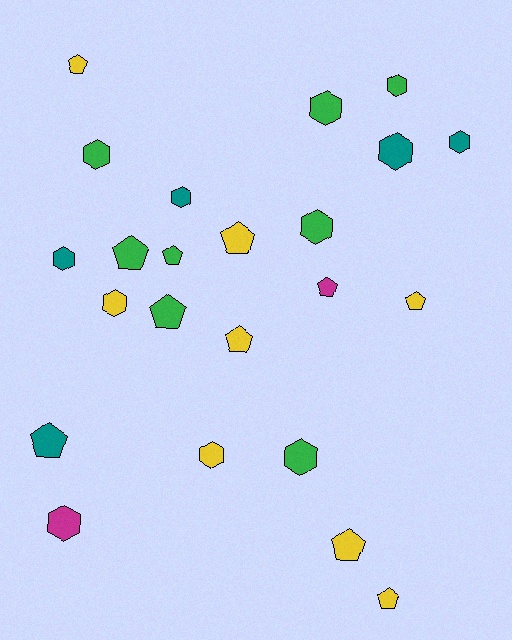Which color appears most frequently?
Green, with 8 objects.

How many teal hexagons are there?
There are 4 teal hexagons.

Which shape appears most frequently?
Hexagon, with 12 objects.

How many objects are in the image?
There are 23 objects.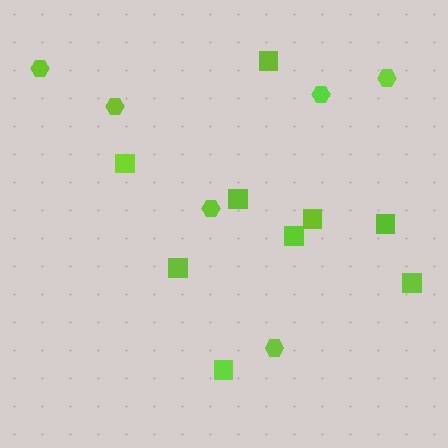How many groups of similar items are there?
There are 2 groups: one group of squares (9) and one group of hexagons (6).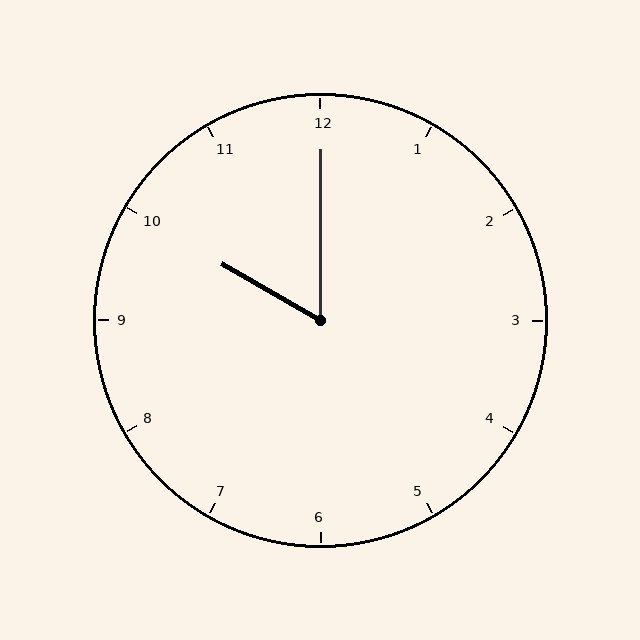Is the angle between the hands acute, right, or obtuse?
It is acute.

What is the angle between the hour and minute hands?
Approximately 60 degrees.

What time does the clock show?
10:00.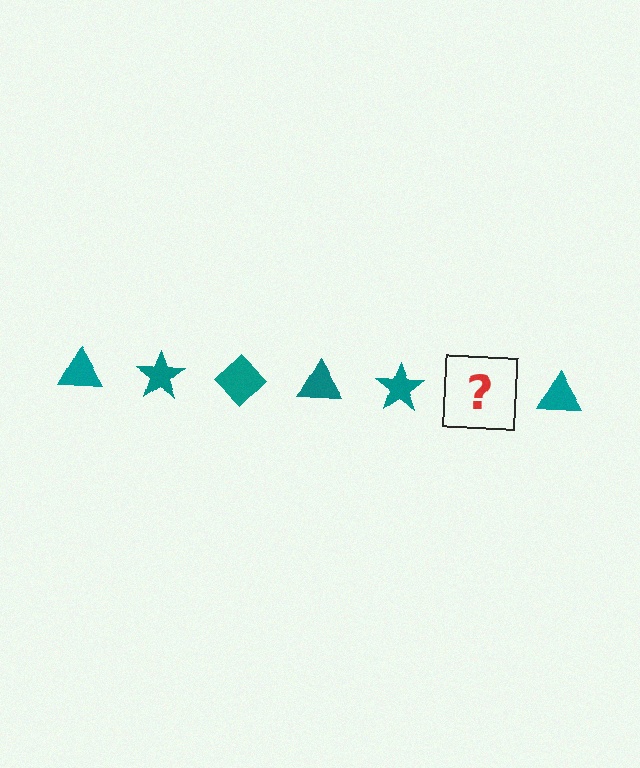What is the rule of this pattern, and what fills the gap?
The rule is that the pattern cycles through triangle, star, diamond shapes in teal. The gap should be filled with a teal diamond.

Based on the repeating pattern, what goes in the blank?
The blank should be a teal diamond.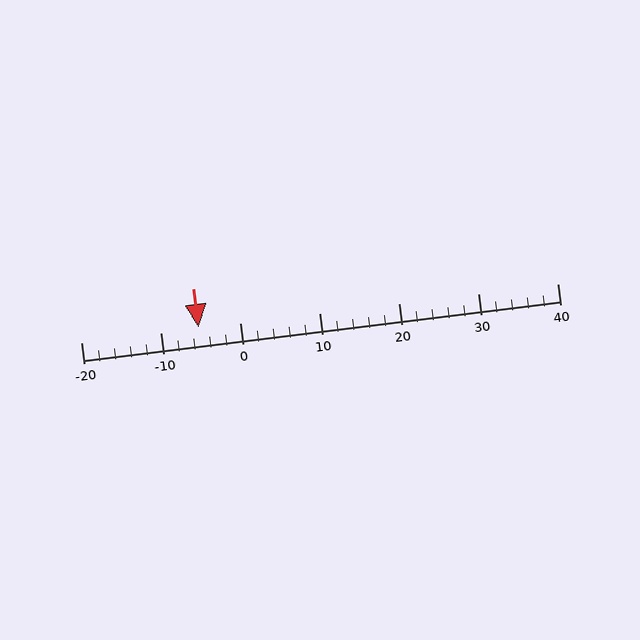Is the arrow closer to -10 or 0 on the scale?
The arrow is closer to -10.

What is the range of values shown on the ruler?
The ruler shows values from -20 to 40.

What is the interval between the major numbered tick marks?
The major tick marks are spaced 10 units apart.